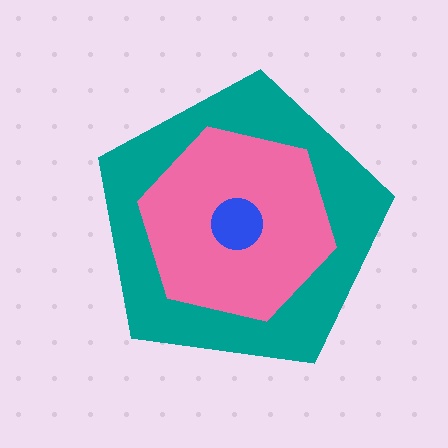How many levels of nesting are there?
3.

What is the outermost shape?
The teal pentagon.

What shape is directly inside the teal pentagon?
The pink hexagon.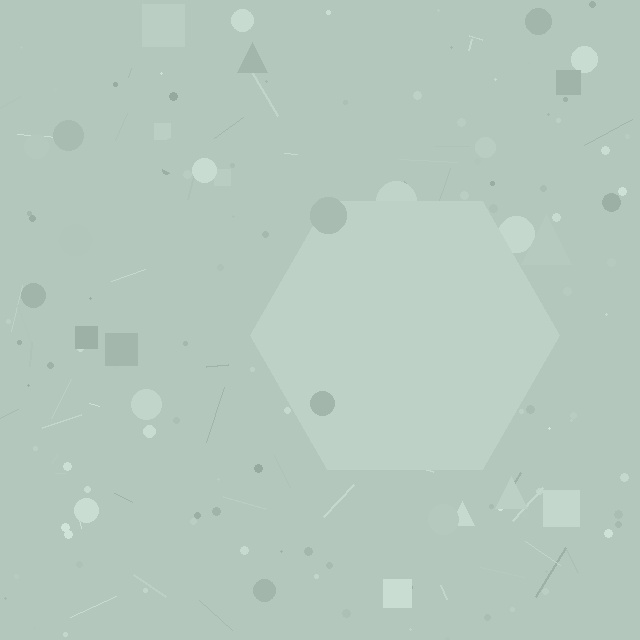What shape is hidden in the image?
A hexagon is hidden in the image.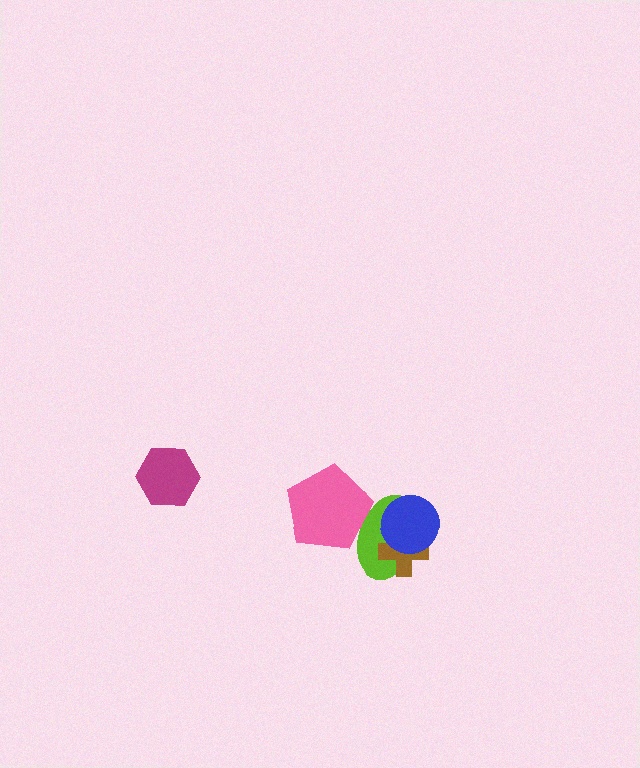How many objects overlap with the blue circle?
2 objects overlap with the blue circle.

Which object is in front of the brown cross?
The blue circle is in front of the brown cross.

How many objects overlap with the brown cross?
2 objects overlap with the brown cross.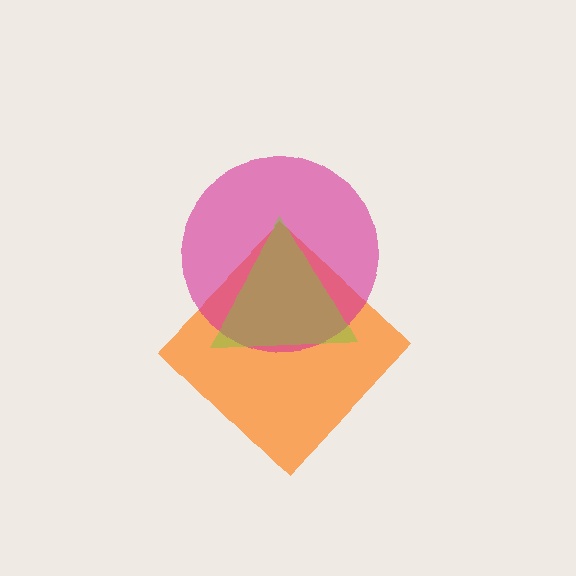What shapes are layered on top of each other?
The layered shapes are: an orange diamond, a magenta circle, a lime triangle.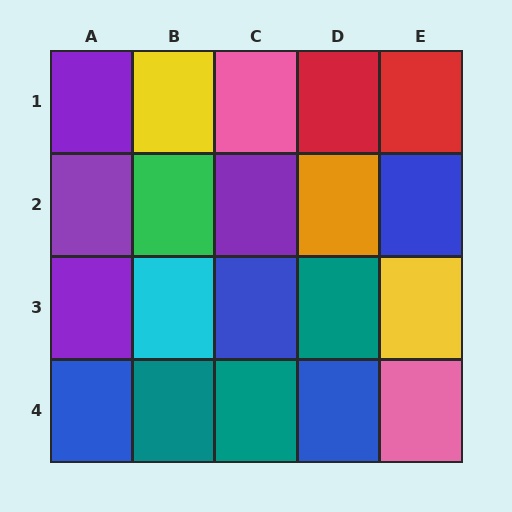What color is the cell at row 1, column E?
Red.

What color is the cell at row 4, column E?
Pink.